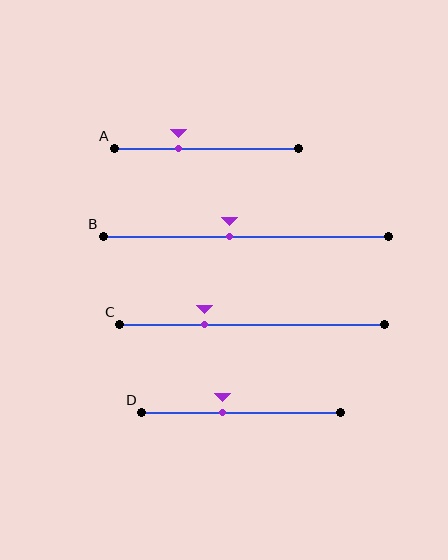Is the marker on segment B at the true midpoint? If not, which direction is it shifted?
No, the marker on segment B is shifted to the left by about 6% of the segment length.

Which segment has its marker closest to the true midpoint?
Segment B has its marker closest to the true midpoint.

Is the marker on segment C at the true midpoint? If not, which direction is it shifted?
No, the marker on segment C is shifted to the left by about 18% of the segment length.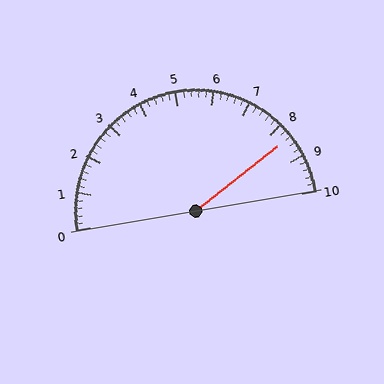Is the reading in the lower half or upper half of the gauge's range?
The reading is in the upper half of the range (0 to 10).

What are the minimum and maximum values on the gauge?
The gauge ranges from 0 to 10.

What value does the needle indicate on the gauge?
The needle indicates approximately 8.4.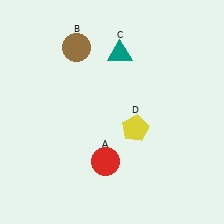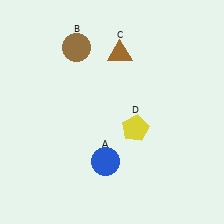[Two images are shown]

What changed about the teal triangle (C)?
In Image 1, C is teal. In Image 2, it changed to brown.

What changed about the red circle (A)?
In Image 1, A is red. In Image 2, it changed to blue.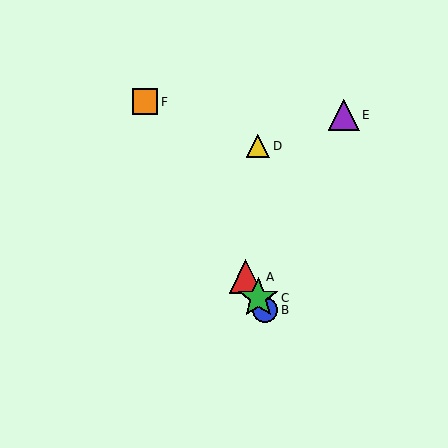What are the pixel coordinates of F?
Object F is at (145, 102).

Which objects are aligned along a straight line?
Objects A, B, C, F are aligned along a straight line.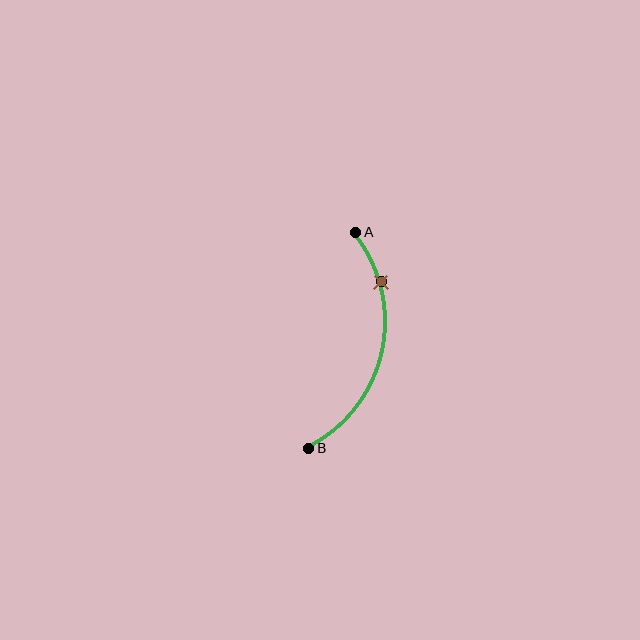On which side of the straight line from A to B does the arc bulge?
The arc bulges to the right of the straight line connecting A and B.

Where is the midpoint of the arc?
The arc midpoint is the point on the curve farthest from the straight line joining A and B. It sits to the right of that line.